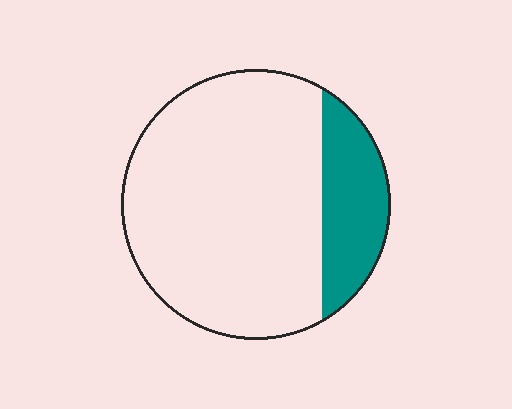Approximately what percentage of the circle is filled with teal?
Approximately 20%.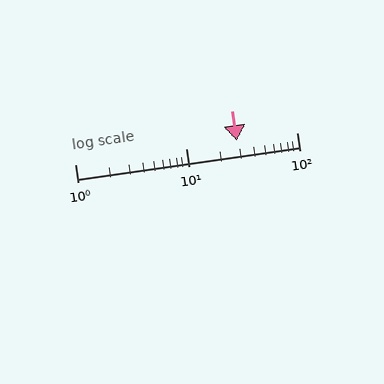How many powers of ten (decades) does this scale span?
The scale spans 2 decades, from 1 to 100.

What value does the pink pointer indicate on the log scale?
The pointer indicates approximately 29.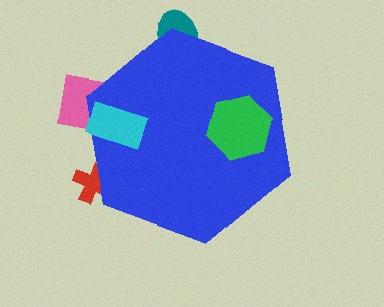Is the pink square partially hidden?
Yes, the pink square is partially hidden behind the blue hexagon.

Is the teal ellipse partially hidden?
Yes, the teal ellipse is partially hidden behind the blue hexagon.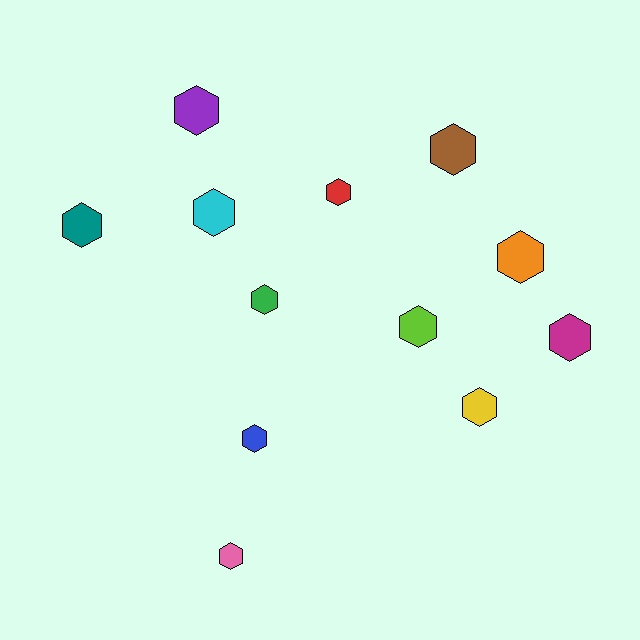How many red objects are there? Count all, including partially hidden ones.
There is 1 red object.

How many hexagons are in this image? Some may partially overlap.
There are 12 hexagons.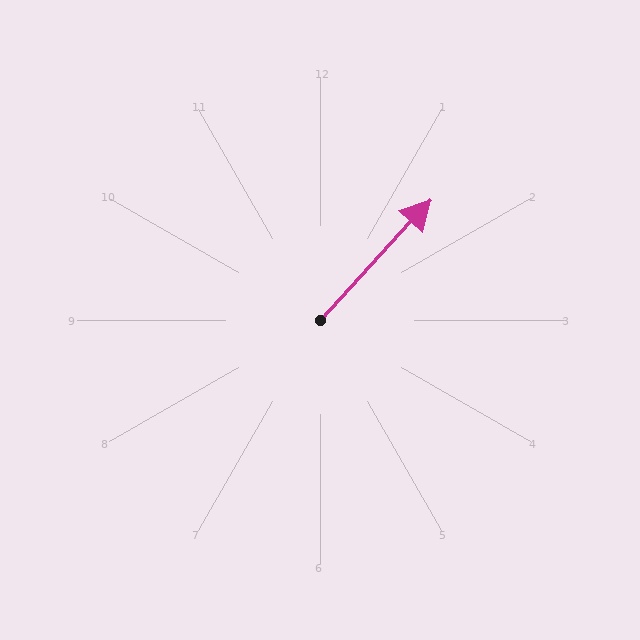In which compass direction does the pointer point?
Northeast.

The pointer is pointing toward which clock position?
Roughly 1 o'clock.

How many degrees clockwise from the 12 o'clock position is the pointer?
Approximately 43 degrees.